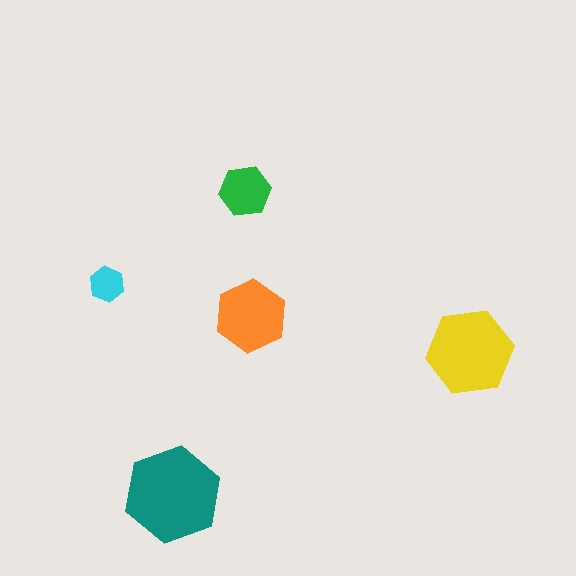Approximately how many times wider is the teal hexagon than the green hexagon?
About 2 times wider.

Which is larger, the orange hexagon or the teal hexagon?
The teal one.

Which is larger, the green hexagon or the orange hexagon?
The orange one.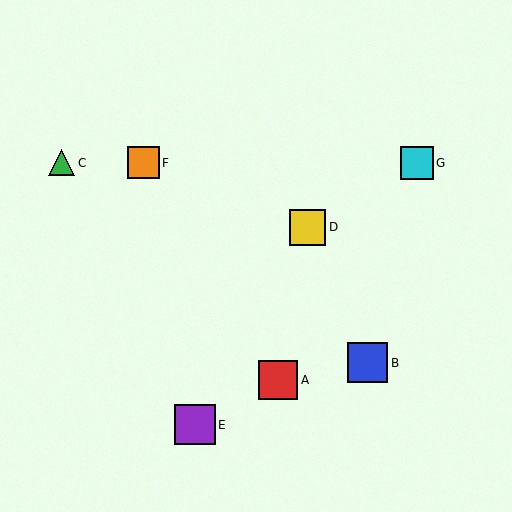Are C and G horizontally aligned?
Yes, both are at y≈163.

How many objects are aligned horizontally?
3 objects (C, F, G) are aligned horizontally.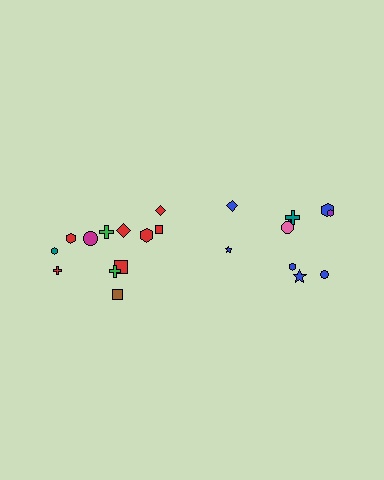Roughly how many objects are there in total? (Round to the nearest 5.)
Roughly 20 objects in total.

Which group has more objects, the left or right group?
The left group.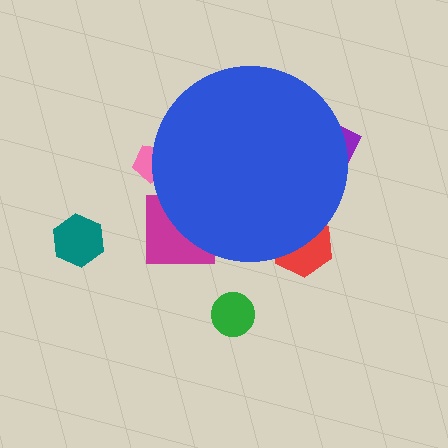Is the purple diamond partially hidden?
Yes, the purple diamond is partially hidden behind the blue circle.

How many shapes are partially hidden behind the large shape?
4 shapes are partially hidden.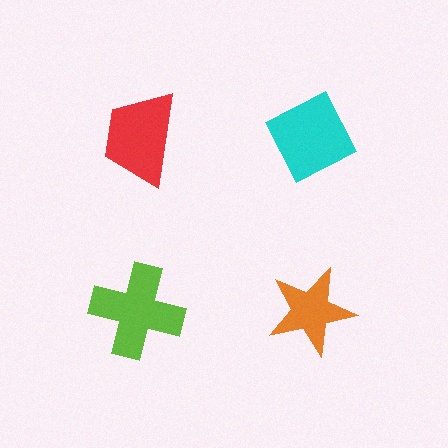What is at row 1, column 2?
A cyan diamond.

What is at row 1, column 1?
A red trapezoid.